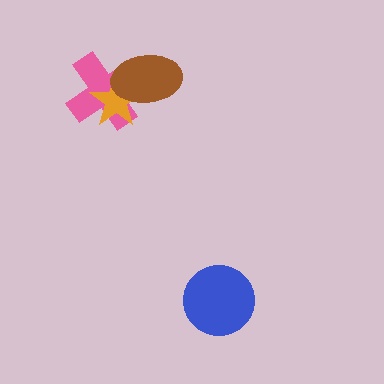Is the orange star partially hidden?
Yes, it is partially covered by another shape.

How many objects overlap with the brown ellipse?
2 objects overlap with the brown ellipse.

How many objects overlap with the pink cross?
2 objects overlap with the pink cross.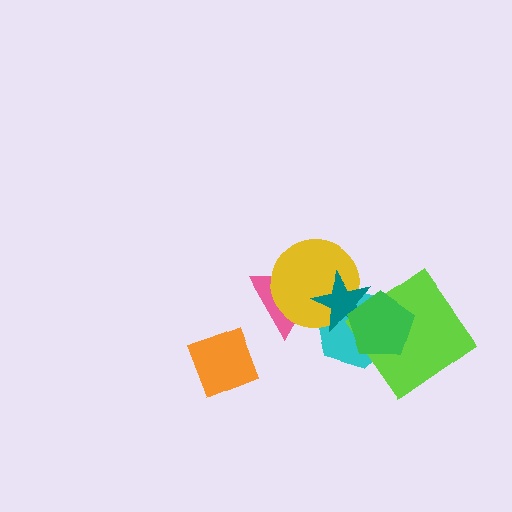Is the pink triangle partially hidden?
Yes, it is partially covered by another shape.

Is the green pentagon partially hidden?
No, no other shape covers it.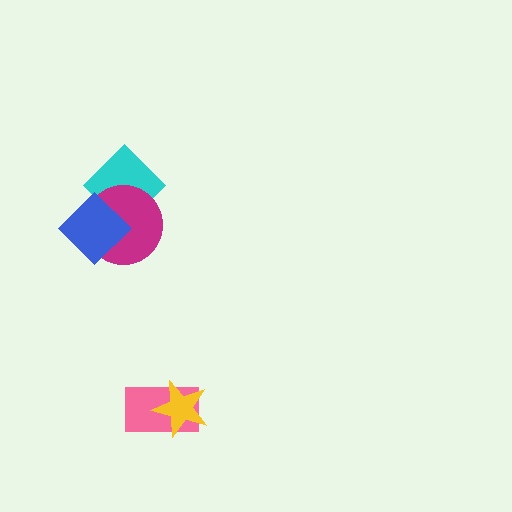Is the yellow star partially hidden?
No, no other shape covers it.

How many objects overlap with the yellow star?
1 object overlaps with the yellow star.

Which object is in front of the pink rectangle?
The yellow star is in front of the pink rectangle.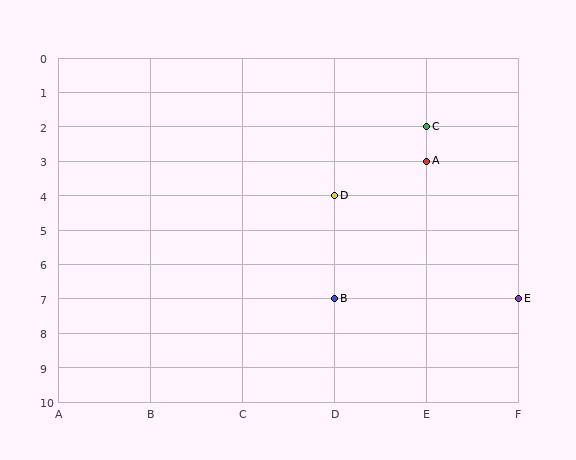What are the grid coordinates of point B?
Point B is at grid coordinates (D, 7).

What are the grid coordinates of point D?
Point D is at grid coordinates (D, 4).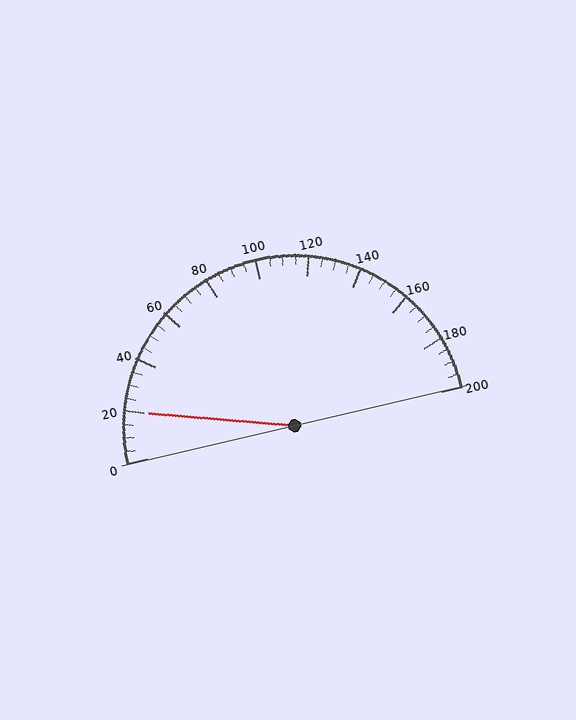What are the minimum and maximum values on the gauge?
The gauge ranges from 0 to 200.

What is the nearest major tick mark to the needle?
The nearest major tick mark is 20.